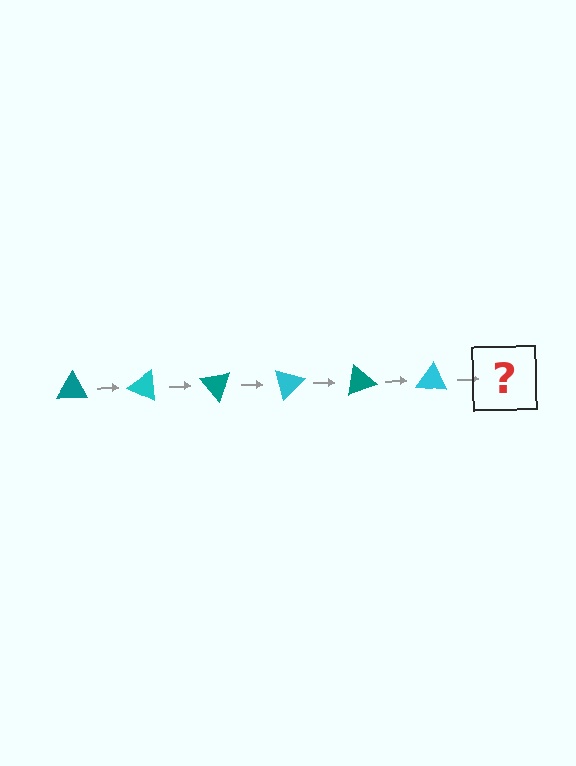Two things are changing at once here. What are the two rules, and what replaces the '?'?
The two rules are that it rotates 25 degrees each step and the color cycles through teal and cyan. The '?' should be a teal triangle, rotated 150 degrees from the start.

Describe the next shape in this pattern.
It should be a teal triangle, rotated 150 degrees from the start.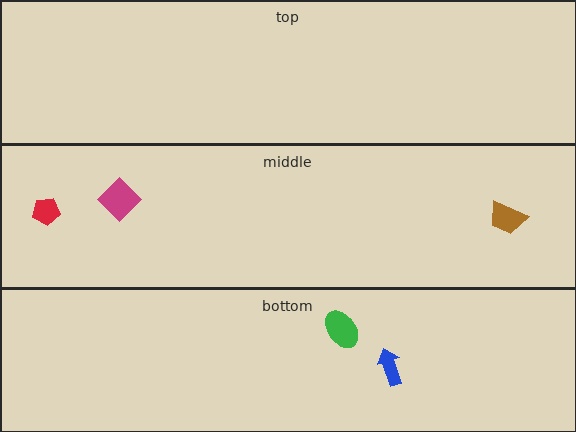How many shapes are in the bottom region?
2.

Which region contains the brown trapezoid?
The middle region.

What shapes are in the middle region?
The red pentagon, the brown trapezoid, the magenta diamond.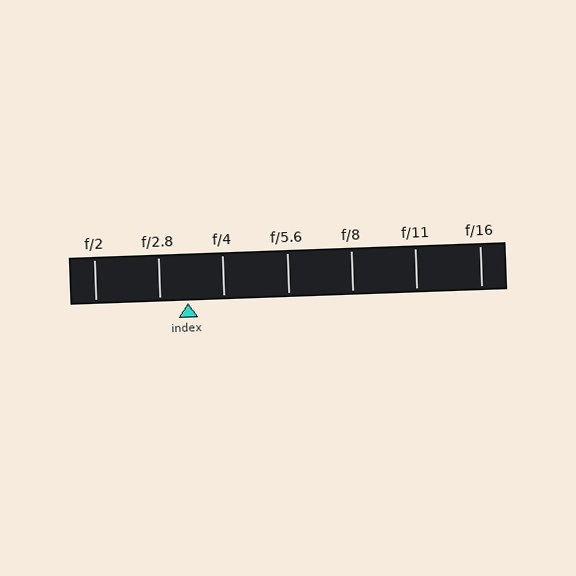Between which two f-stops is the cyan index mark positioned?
The index mark is between f/2.8 and f/4.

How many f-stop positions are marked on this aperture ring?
There are 7 f-stop positions marked.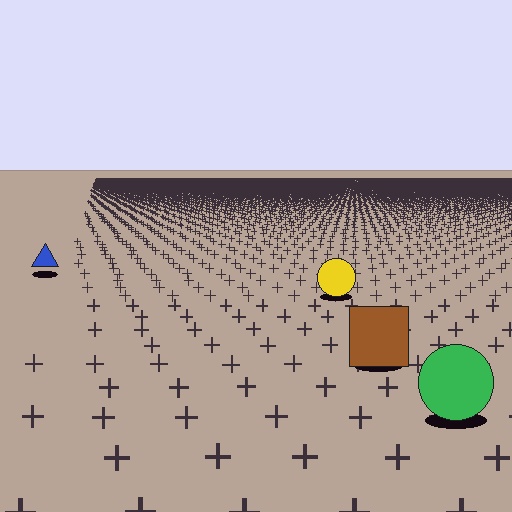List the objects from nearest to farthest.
From nearest to farthest: the green circle, the brown square, the yellow circle, the blue triangle.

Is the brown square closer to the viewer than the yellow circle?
Yes. The brown square is closer — you can tell from the texture gradient: the ground texture is coarser near it.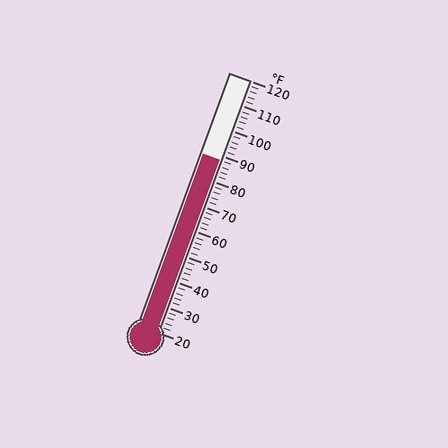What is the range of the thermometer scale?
The thermometer scale ranges from 20°F to 120°F.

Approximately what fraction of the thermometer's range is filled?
The thermometer is filled to approximately 70% of its range.